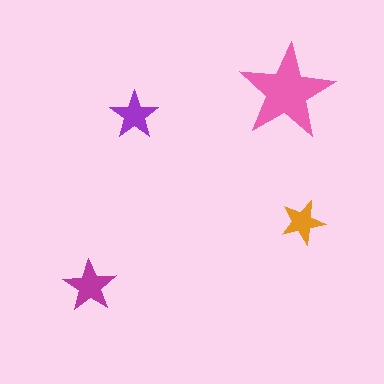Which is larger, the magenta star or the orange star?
The magenta one.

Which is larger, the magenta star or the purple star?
The magenta one.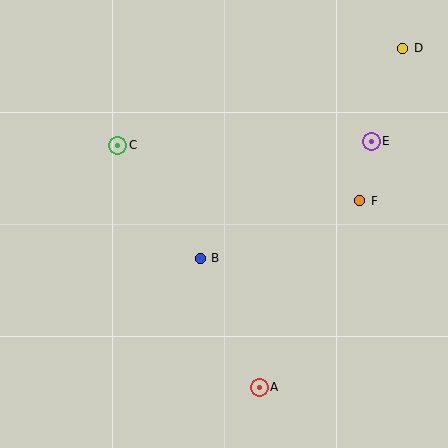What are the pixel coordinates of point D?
Point D is at (403, 48).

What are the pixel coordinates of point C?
Point C is at (118, 145).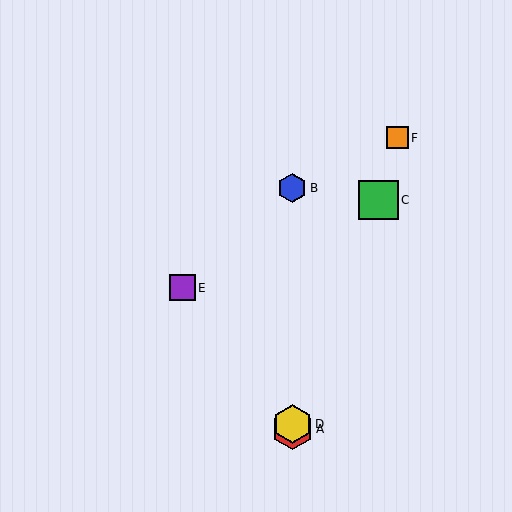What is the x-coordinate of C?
Object C is at x≈378.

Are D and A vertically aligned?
Yes, both are at x≈292.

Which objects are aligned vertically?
Objects A, B, D are aligned vertically.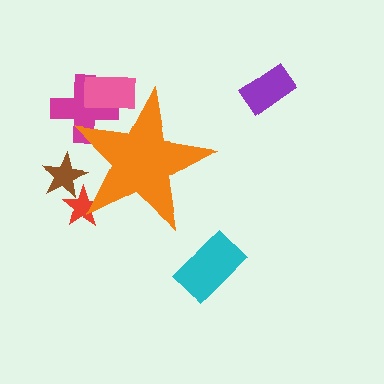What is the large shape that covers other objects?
An orange star.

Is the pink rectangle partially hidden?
Yes, the pink rectangle is partially hidden behind the orange star.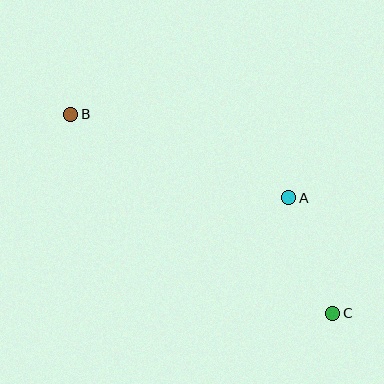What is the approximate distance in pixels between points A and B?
The distance between A and B is approximately 234 pixels.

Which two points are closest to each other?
Points A and C are closest to each other.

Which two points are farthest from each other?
Points B and C are farthest from each other.